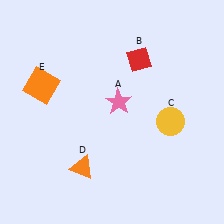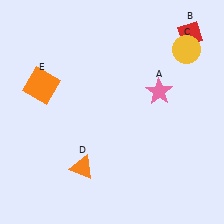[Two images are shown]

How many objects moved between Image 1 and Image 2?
3 objects moved between the two images.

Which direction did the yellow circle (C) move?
The yellow circle (C) moved up.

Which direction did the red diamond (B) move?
The red diamond (B) moved right.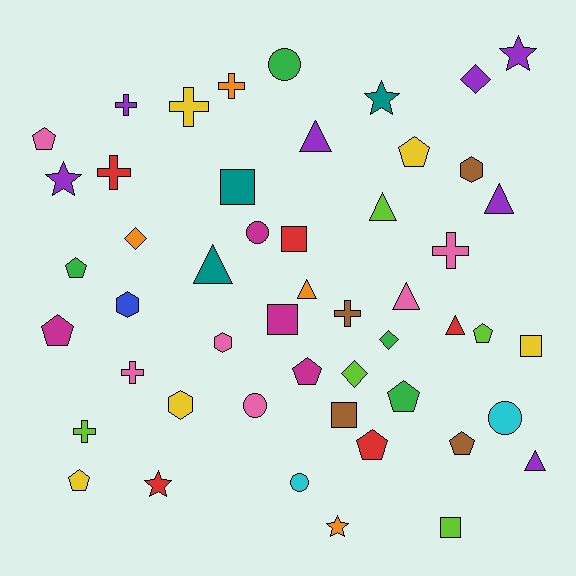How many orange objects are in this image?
There are 4 orange objects.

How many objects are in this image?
There are 50 objects.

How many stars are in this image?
There are 5 stars.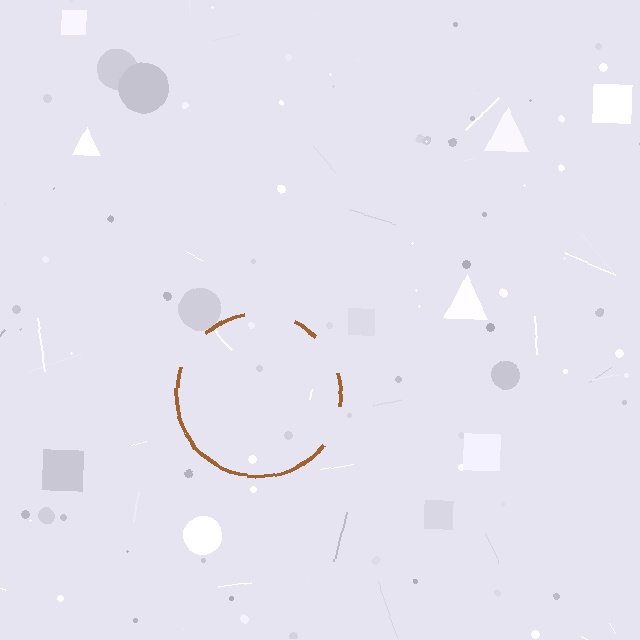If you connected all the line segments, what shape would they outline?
They would outline a circle.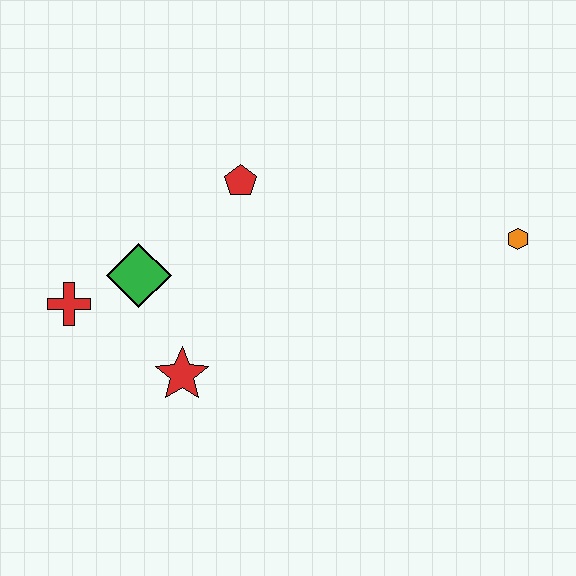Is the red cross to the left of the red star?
Yes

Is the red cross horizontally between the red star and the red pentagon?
No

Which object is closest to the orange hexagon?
The red pentagon is closest to the orange hexagon.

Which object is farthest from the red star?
The orange hexagon is farthest from the red star.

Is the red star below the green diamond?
Yes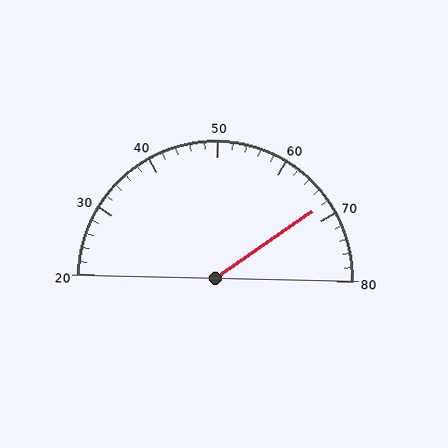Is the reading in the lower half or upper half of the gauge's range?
The reading is in the upper half of the range (20 to 80).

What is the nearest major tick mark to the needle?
The nearest major tick mark is 70.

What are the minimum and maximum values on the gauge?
The gauge ranges from 20 to 80.